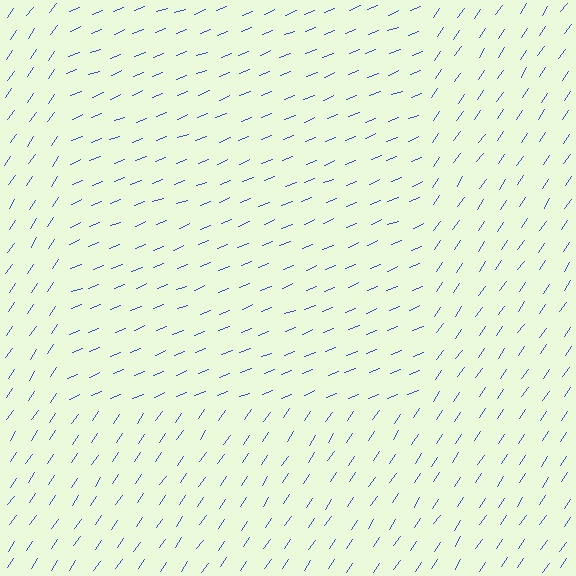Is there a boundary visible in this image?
Yes, there is a texture boundary formed by a change in line orientation.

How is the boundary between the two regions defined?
The boundary is defined purely by a change in line orientation (approximately 34 degrees difference). All lines are the same color and thickness.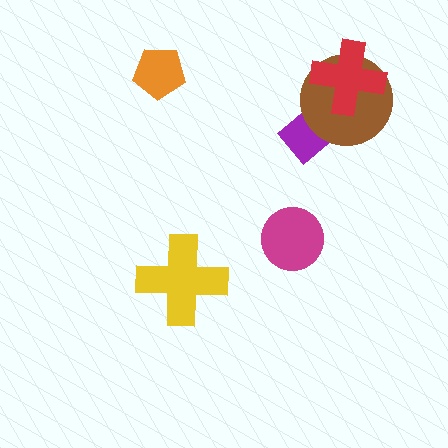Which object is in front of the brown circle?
The red cross is in front of the brown circle.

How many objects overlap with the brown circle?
2 objects overlap with the brown circle.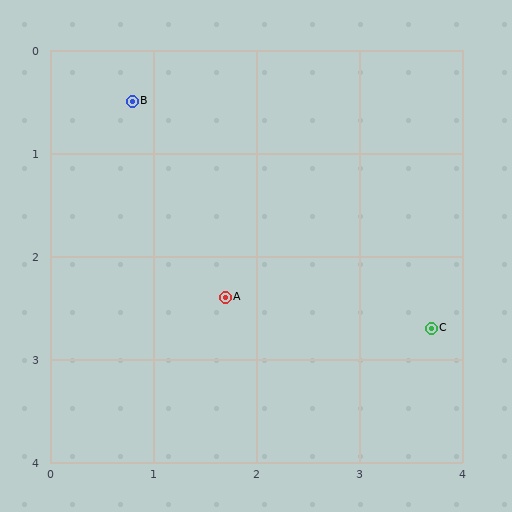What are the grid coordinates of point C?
Point C is at approximately (3.7, 2.7).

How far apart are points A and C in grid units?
Points A and C are about 2.0 grid units apart.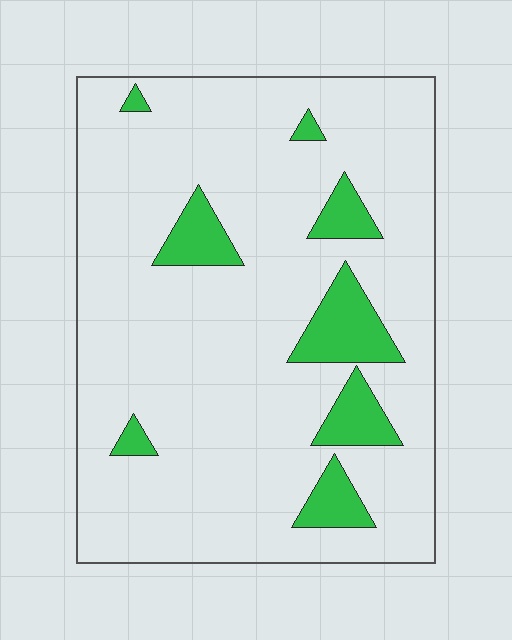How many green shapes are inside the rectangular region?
8.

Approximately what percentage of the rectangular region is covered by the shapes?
Approximately 15%.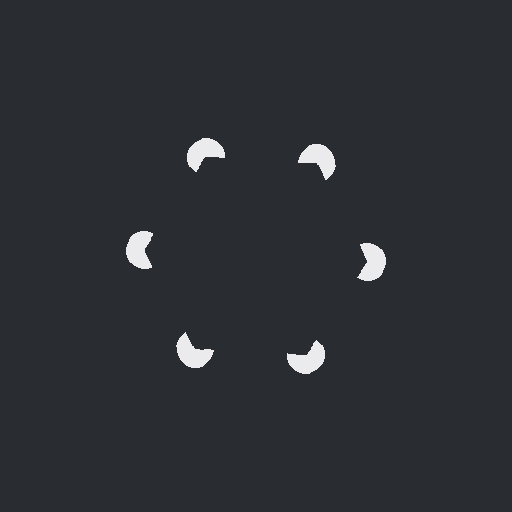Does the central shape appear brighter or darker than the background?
It typically appears slightly darker than the background, even though no actual brightness change is drawn.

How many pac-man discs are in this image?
There are 6 — one at each vertex of the illusory hexagon.